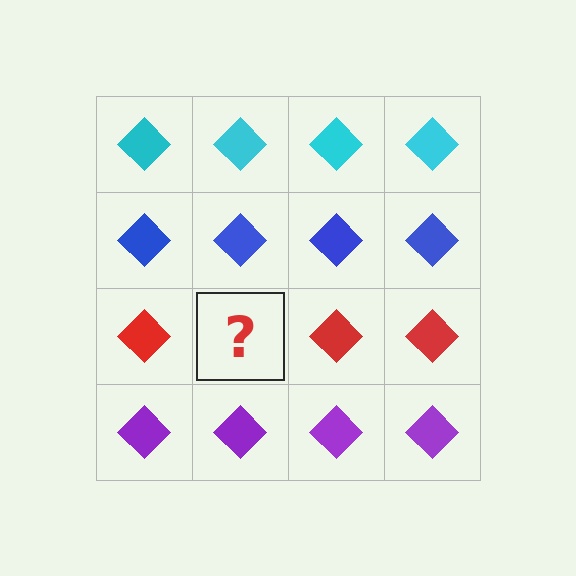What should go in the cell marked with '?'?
The missing cell should contain a red diamond.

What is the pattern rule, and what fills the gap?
The rule is that each row has a consistent color. The gap should be filled with a red diamond.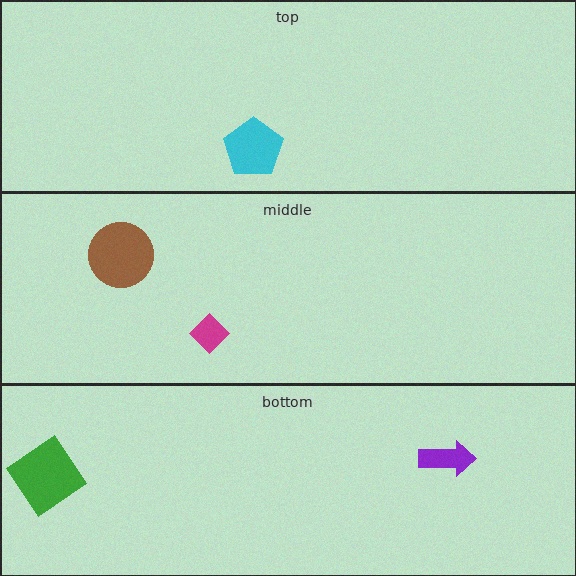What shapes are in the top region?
The cyan pentagon.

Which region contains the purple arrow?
The bottom region.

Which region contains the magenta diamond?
The middle region.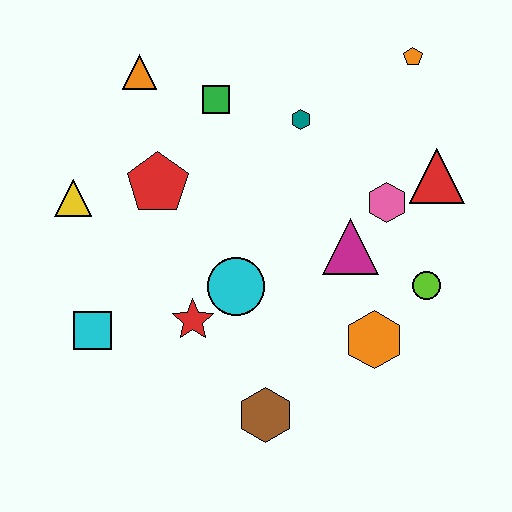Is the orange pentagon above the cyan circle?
Yes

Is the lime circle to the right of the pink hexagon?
Yes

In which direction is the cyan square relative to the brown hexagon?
The cyan square is to the left of the brown hexagon.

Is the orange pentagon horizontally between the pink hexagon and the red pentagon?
No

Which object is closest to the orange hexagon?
The lime circle is closest to the orange hexagon.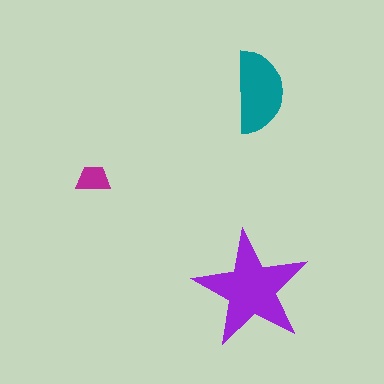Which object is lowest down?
The purple star is bottommost.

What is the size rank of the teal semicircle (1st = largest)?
2nd.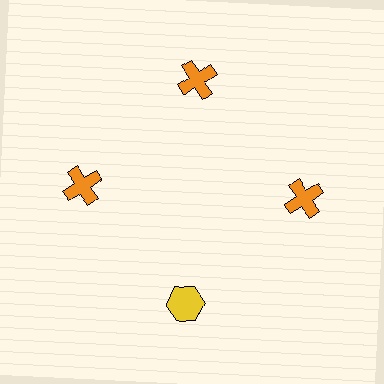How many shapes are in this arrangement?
There are 4 shapes arranged in a ring pattern.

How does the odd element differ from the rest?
It differs in both color (yellow instead of orange) and shape (hexagon instead of cross).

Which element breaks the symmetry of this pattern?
The yellow hexagon at roughly the 6 o'clock position breaks the symmetry. All other shapes are orange crosses.